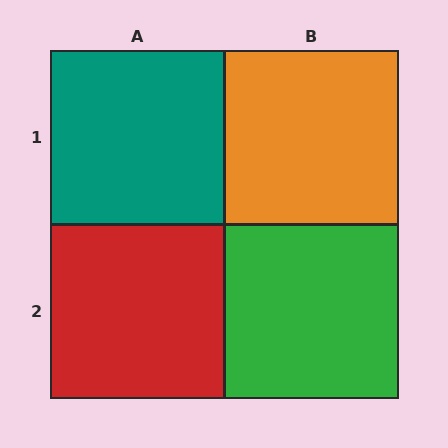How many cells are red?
1 cell is red.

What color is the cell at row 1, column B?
Orange.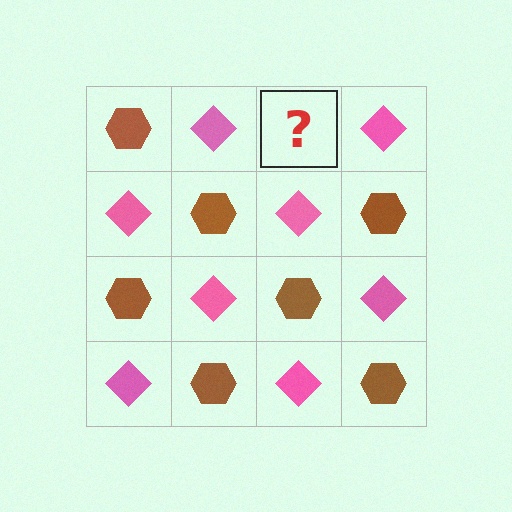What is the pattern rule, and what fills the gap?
The rule is that it alternates brown hexagon and pink diamond in a checkerboard pattern. The gap should be filled with a brown hexagon.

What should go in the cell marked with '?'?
The missing cell should contain a brown hexagon.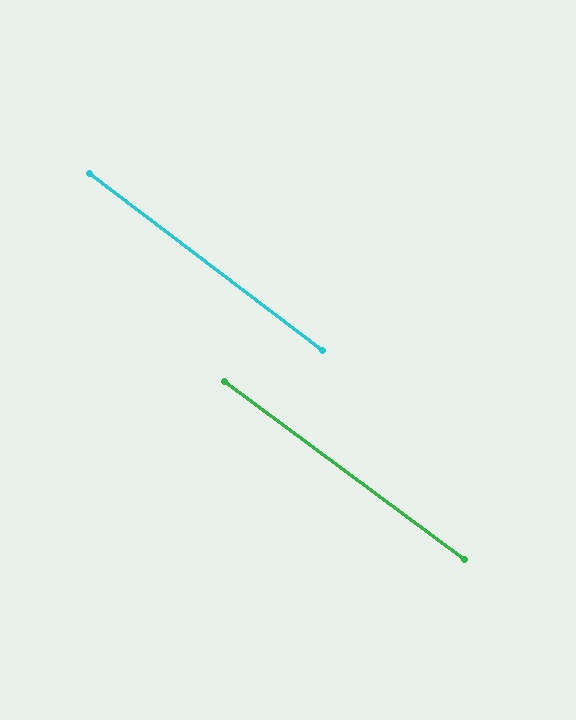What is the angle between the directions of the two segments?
Approximately 0 degrees.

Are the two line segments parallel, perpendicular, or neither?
Parallel — their directions differ by only 0.4°.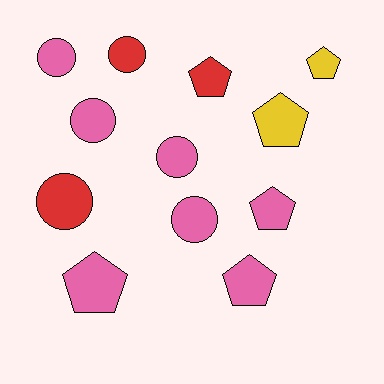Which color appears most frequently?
Pink, with 7 objects.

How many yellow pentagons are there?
There are 2 yellow pentagons.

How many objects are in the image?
There are 12 objects.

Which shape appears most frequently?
Circle, with 6 objects.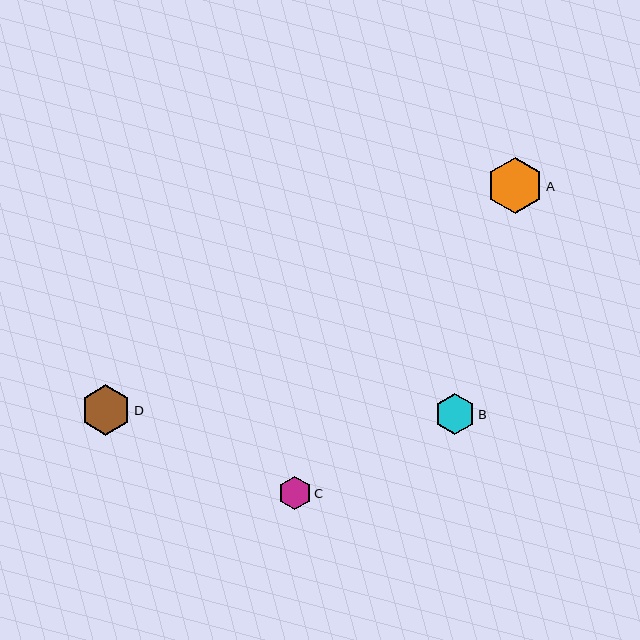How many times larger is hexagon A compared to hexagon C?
Hexagon A is approximately 1.7 times the size of hexagon C.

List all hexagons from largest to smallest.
From largest to smallest: A, D, B, C.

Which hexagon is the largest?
Hexagon A is the largest with a size of approximately 56 pixels.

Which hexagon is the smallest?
Hexagon C is the smallest with a size of approximately 33 pixels.